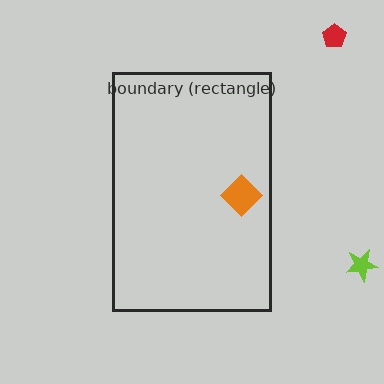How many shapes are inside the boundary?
1 inside, 2 outside.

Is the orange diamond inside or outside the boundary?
Inside.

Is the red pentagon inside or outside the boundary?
Outside.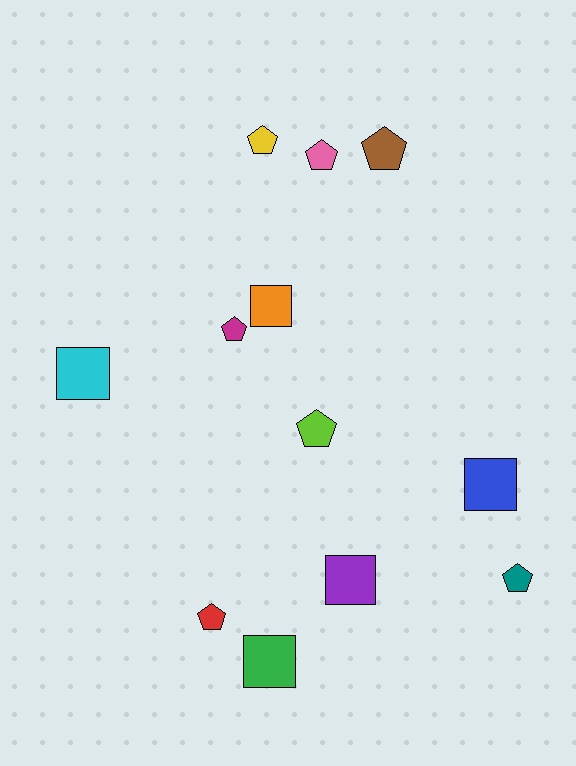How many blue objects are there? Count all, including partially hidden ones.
There is 1 blue object.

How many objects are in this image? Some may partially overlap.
There are 12 objects.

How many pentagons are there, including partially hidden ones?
There are 7 pentagons.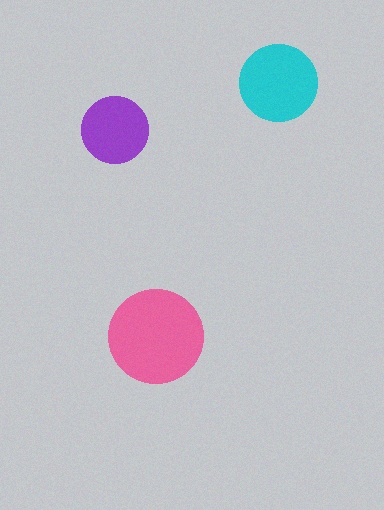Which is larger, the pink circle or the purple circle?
The pink one.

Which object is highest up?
The cyan circle is topmost.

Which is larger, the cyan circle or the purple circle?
The cyan one.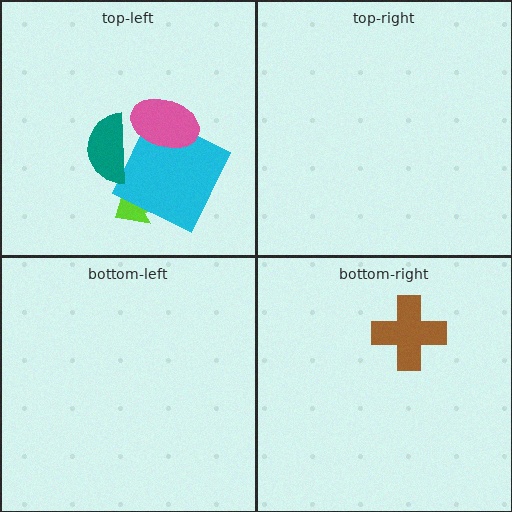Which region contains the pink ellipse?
The top-left region.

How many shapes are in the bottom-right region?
1.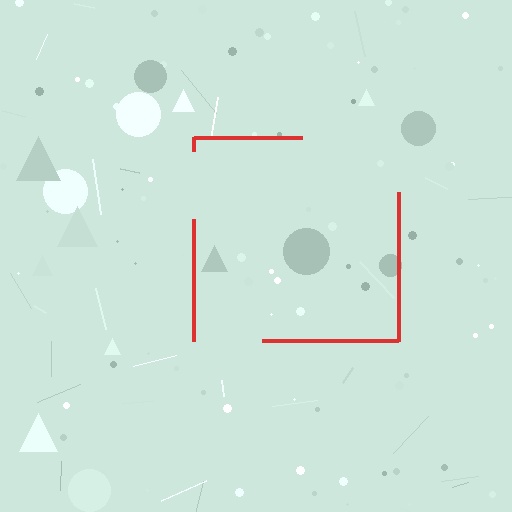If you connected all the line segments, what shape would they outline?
They would outline a square.